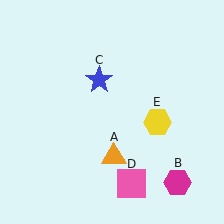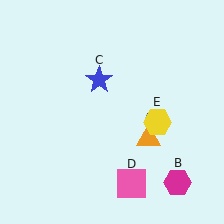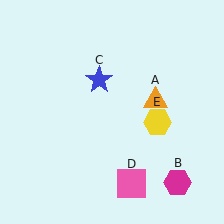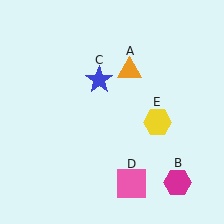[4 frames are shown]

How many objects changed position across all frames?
1 object changed position: orange triangle (object A).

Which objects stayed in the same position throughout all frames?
Magenta hexagon (object B) and blue star (object C) and pink square (object D) and yellow hexagon (object E) remained stationary.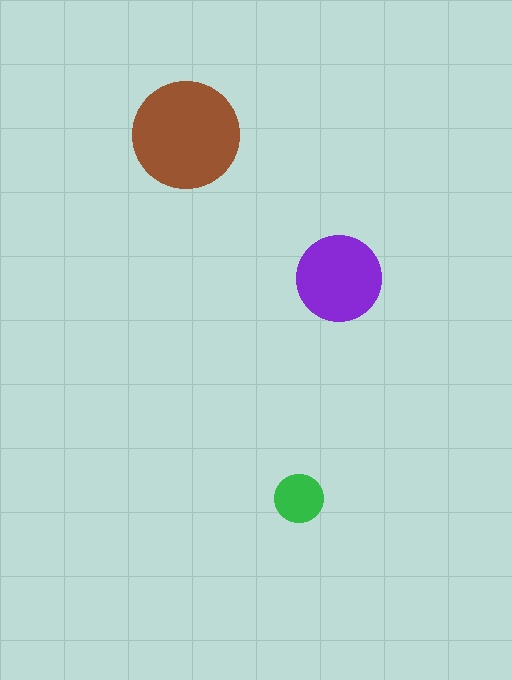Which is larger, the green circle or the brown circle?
The brown one.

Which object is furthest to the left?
The brown circle is leftmost.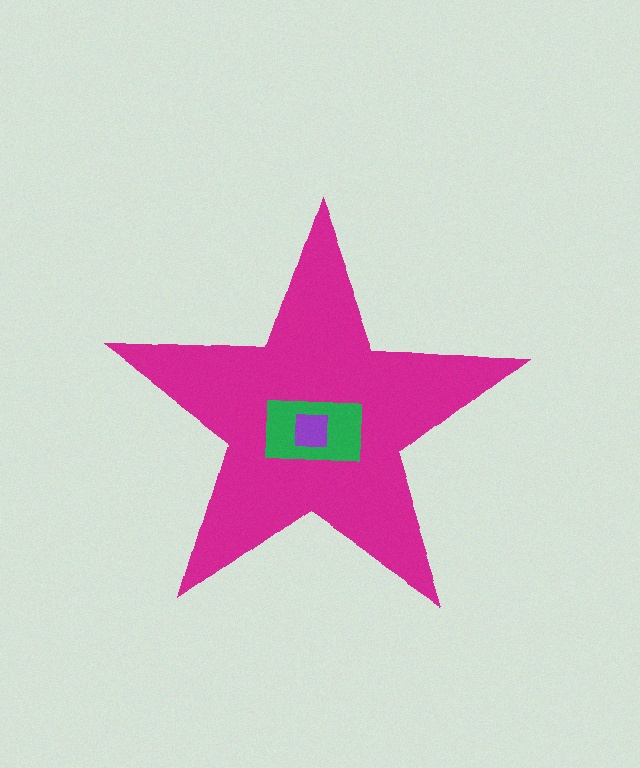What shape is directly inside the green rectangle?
The purple square.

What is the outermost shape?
The magenta star.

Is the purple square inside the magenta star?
Yes.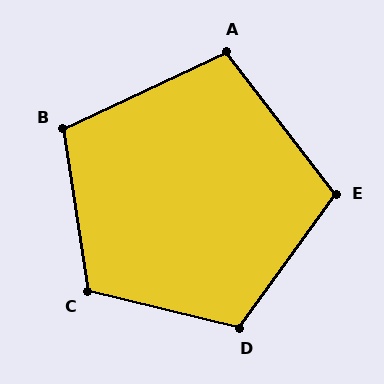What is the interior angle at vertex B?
Approximately 106 degrees (obtuse).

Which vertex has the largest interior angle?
C, at approximately 112 degrees.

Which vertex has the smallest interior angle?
A, at approximately 103 degrees.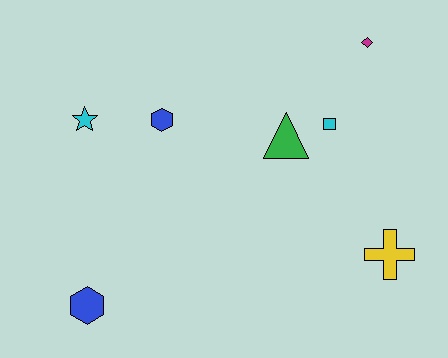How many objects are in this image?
There are 7 objects.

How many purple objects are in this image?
There are no purple objects.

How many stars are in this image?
There is 1 star.